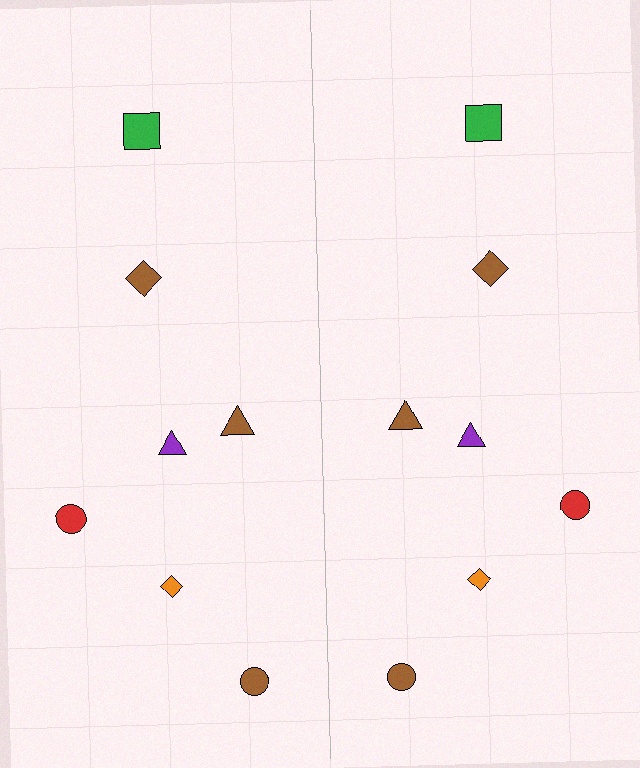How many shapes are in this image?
There are 14 shapes in this image.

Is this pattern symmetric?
Yes, this pattern has bilateral (reflection) symmetry.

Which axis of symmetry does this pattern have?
The pattern has a vertical axis of symmetry running through the center of the image.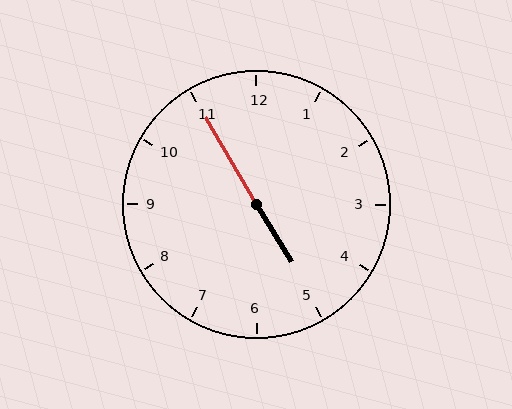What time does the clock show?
4:55.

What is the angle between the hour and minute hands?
Approximately 178 degrees.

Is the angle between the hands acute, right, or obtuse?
It is obtuse.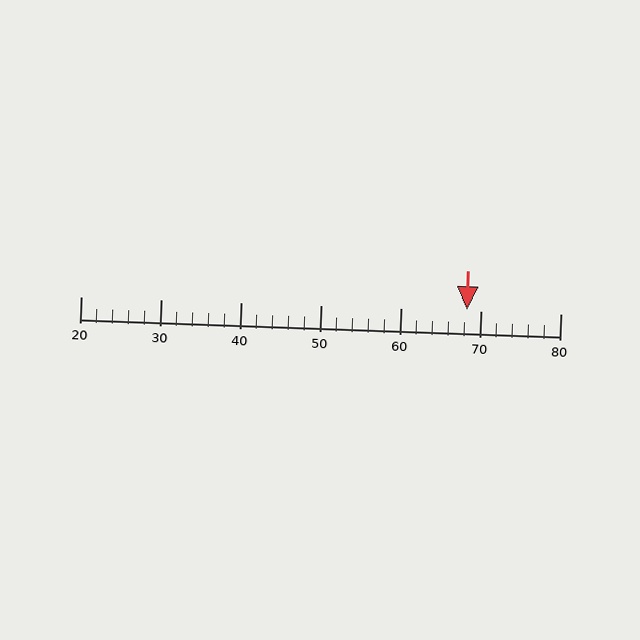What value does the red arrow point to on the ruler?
The red arrow points to approximately 68.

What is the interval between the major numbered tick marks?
The major tick marks are spaced 10 units apart.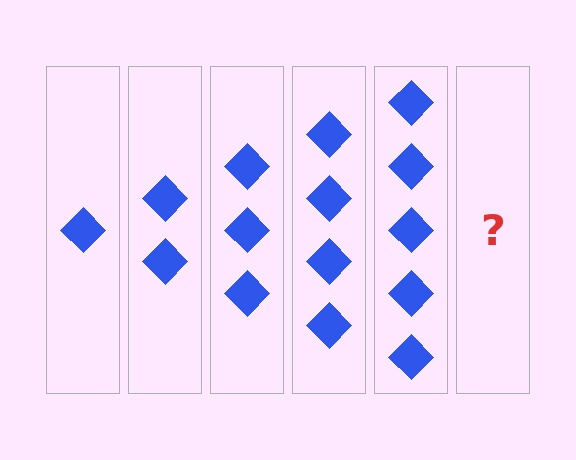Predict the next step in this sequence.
The next step is 6 diamonds.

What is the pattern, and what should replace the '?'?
The pattern is that each step adds one more diamond. The '?' should be 6 diamonds.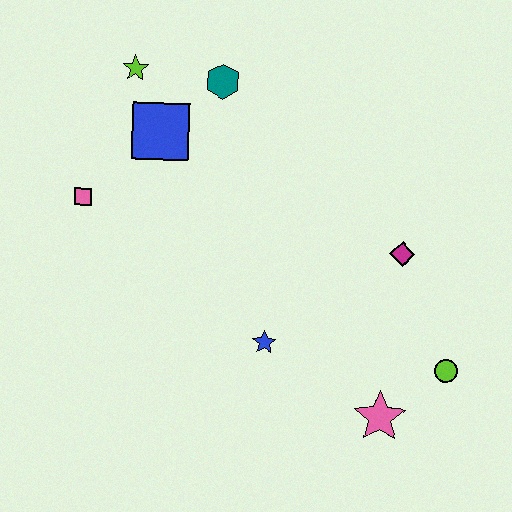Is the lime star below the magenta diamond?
No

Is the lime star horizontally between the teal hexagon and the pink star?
No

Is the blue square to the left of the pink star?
Yes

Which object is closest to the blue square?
The lime star is closest to the blue square.